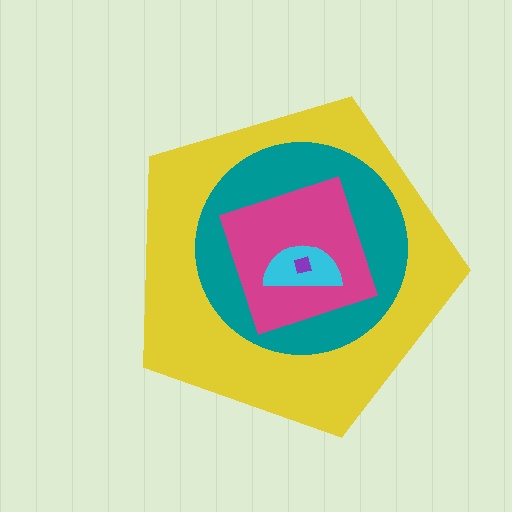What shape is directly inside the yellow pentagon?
The teal circle.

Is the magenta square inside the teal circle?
Yes.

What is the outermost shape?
The yellow pentagon.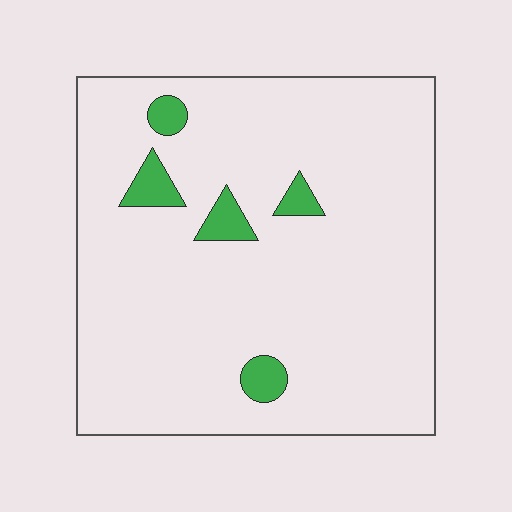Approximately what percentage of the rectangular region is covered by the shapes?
Approximately 5%.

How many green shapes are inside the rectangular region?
5.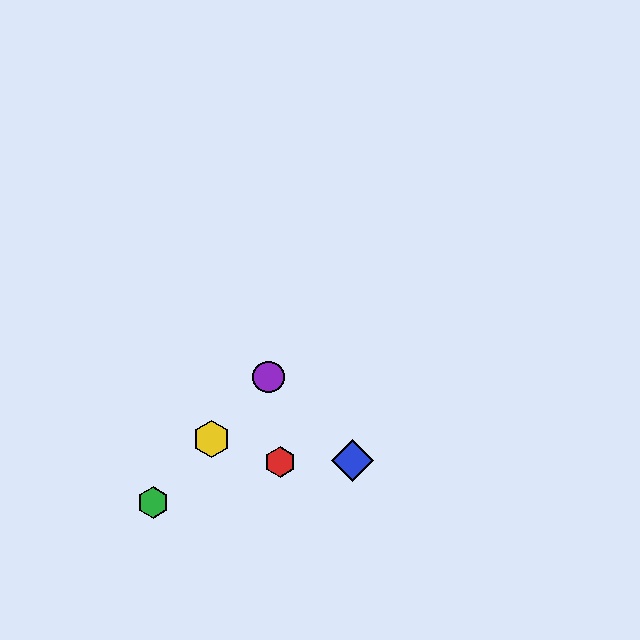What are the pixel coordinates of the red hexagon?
The red hexagon is at (280, 462).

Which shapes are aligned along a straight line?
The green hexagon, the yellow hexagon, the purple circle are aligned along a straight line.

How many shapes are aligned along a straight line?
3 shapes (the green hexagon, the yellow hexagon, the purple circle) are aligned along a straight line.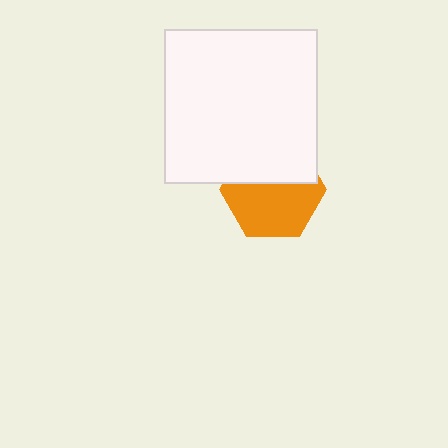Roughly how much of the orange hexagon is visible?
About half of it is visible (roughly 60%).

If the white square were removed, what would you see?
You would see the complete orange hexagon.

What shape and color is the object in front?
The object in front is a white square.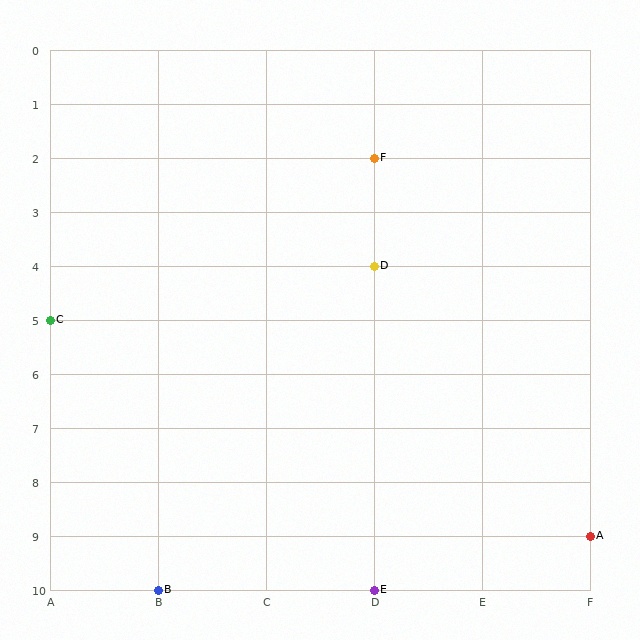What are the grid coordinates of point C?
Point C is at grid coordinates (A, 5).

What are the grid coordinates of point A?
Point A is at grid coordinates (F, 9).